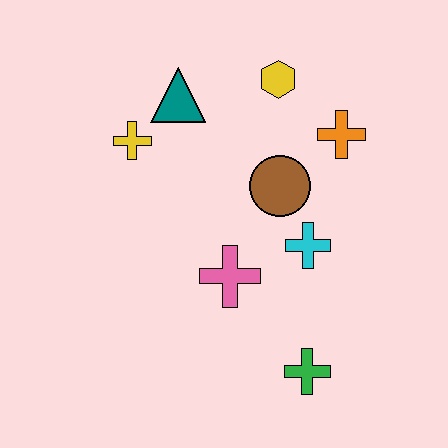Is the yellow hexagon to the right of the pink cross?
Yes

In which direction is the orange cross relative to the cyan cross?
The orange cross is above the cyan cross.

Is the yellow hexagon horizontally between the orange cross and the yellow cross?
Yes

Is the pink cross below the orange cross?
Yes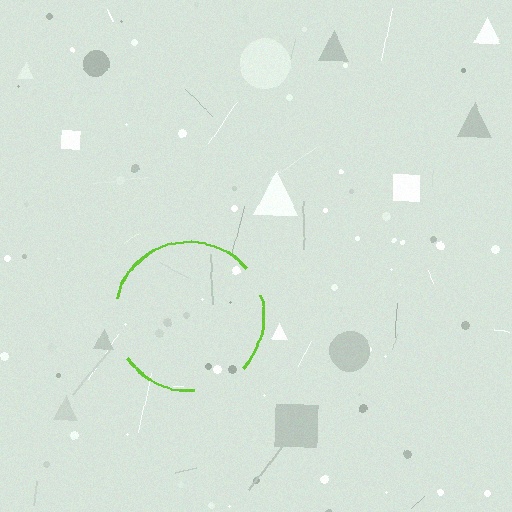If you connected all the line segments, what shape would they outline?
They would outline a circle.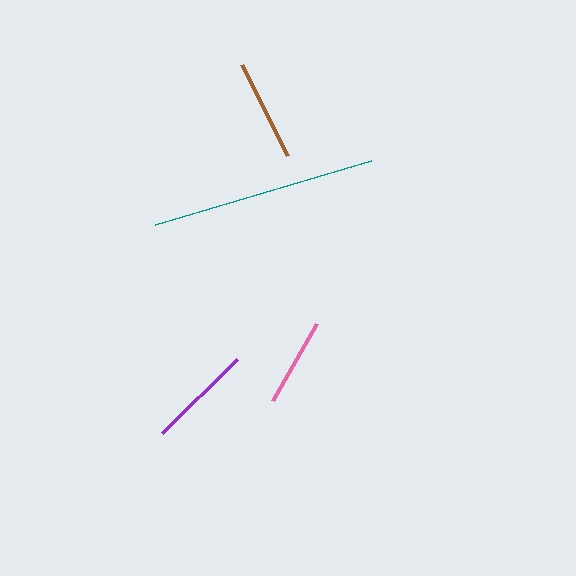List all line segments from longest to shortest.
From longest to shortest: teal, purple, brown, pink.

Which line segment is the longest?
The teal line is the longest at approximately 225 pixels.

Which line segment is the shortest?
The pink line is the shortest at approximately 88 pixels.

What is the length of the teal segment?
The teal segment is approximately 225 pixels long.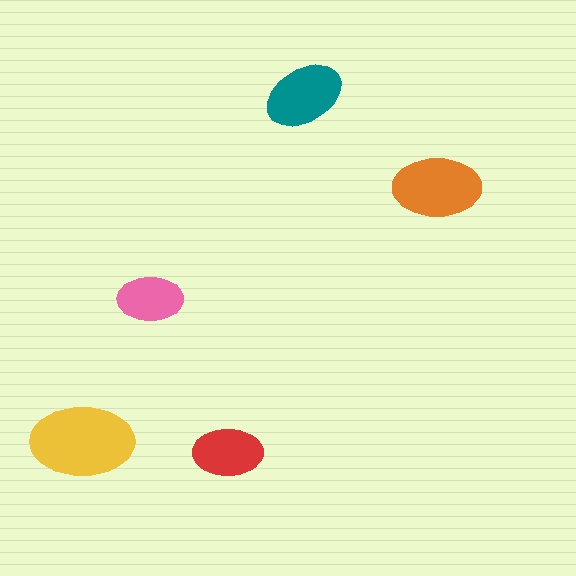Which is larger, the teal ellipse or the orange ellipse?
The orange one.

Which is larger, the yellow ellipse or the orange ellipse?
The yellow one.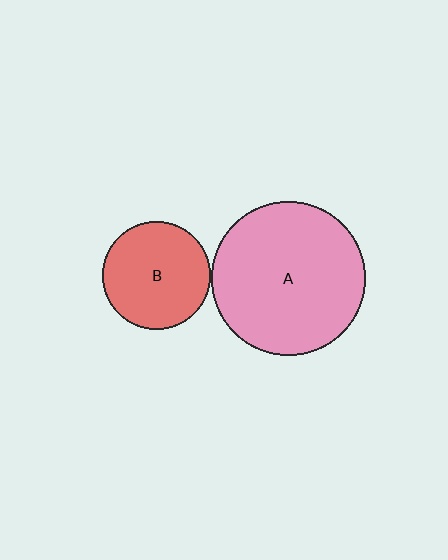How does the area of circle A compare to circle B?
Approximately 2.0 times.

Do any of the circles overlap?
No, none of the circles overlap.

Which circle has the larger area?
Circle A (pink).